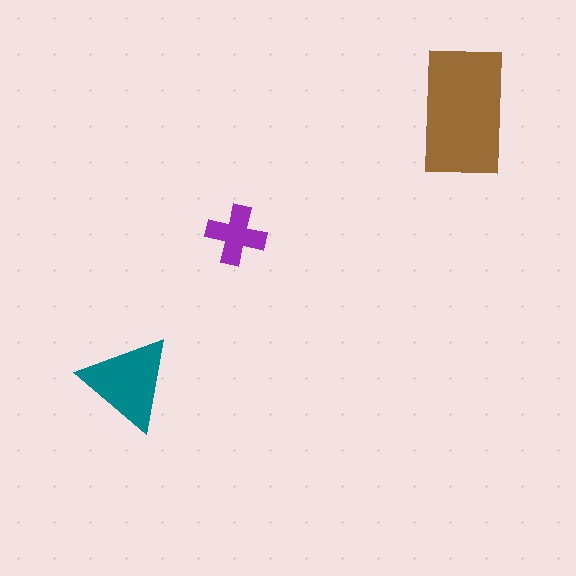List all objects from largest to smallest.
The brown rectangle, the teal triangle, the purple cross.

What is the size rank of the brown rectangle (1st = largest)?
1st.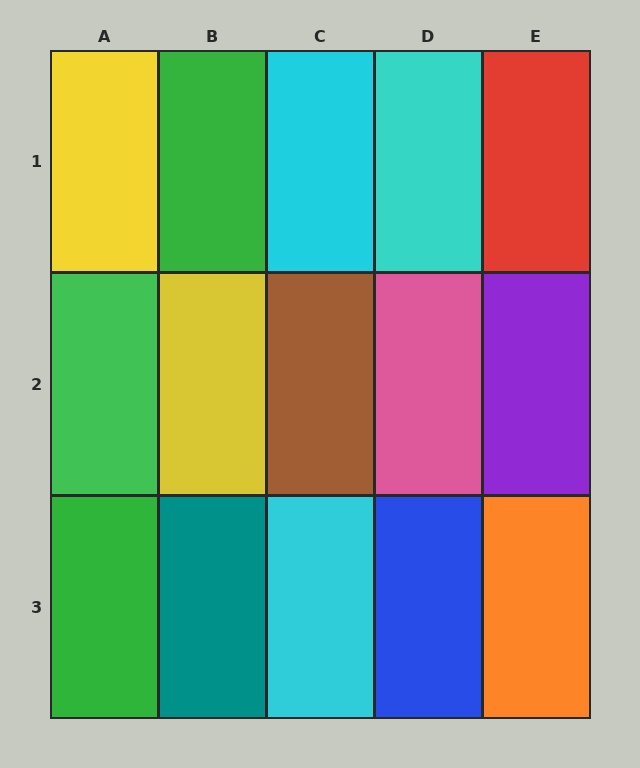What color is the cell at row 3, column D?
Blue.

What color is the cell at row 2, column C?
Brown.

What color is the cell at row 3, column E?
Orange.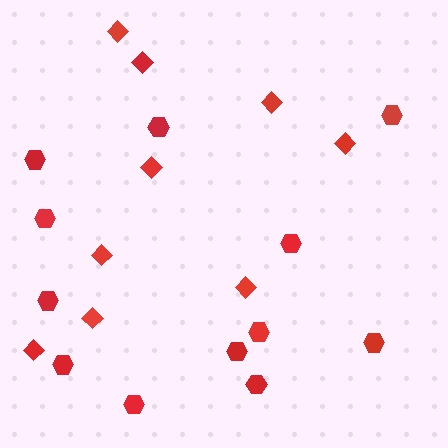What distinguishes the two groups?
There are 2 groups: one group of diamonds (9) and one group of hexagons (12).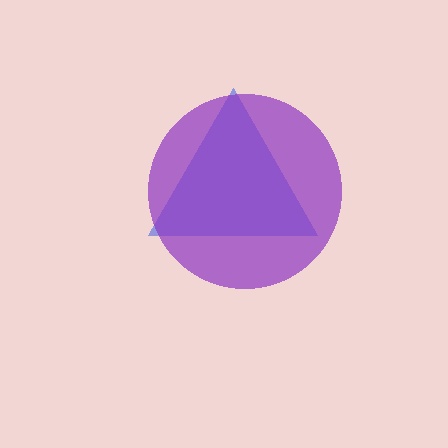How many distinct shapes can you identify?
There are 2 distinct shapes: a blue triangle, a purple circle.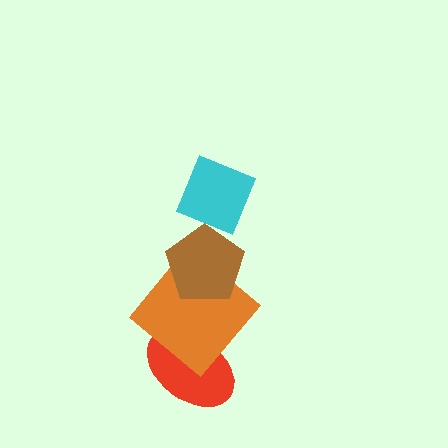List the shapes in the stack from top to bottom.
From top to bottom: the cyan diamond, the brown pentagon, the orange diamond, the red ellipse.